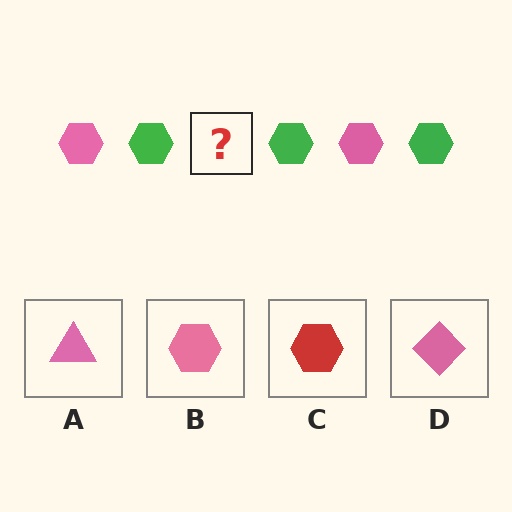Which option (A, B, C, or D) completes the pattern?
B.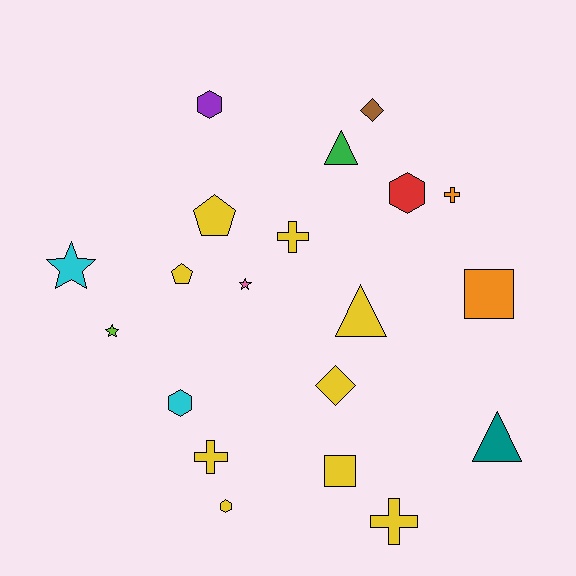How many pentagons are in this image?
There are 2 pentagons.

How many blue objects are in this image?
There are no blue objects.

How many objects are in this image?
There are 20 objects.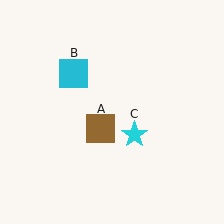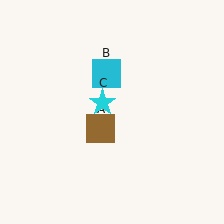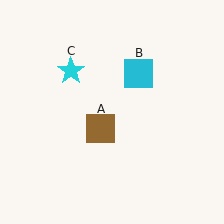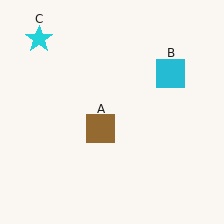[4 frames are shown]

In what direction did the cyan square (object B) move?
The cyan square (object B) moved right.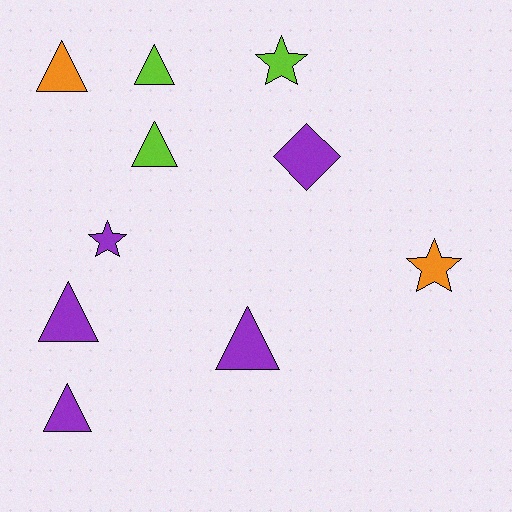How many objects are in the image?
There are 10 objects.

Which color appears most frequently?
Purple, with 5 objects.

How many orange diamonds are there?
There are no orange diamonds.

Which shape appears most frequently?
Triangle, with 6 objects.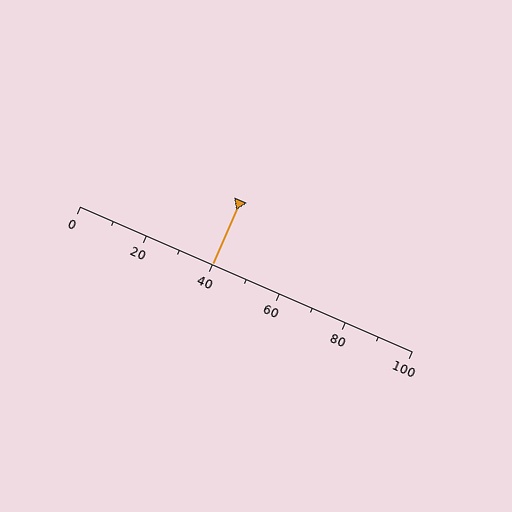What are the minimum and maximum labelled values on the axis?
The axis runs from 0 to 100.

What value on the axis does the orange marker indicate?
The marker indicates approximately 40.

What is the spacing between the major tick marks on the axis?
The major ticks are spaced 20 apart.